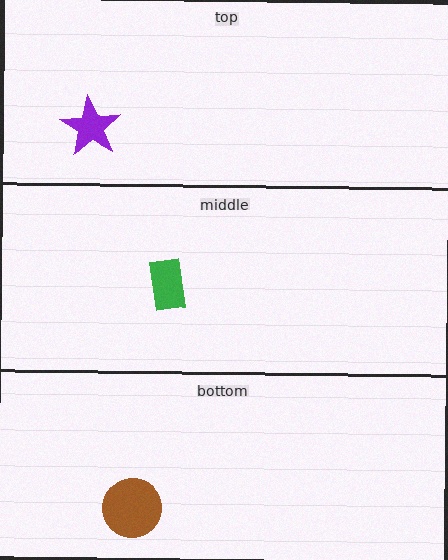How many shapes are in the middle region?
1.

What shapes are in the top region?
The purple star.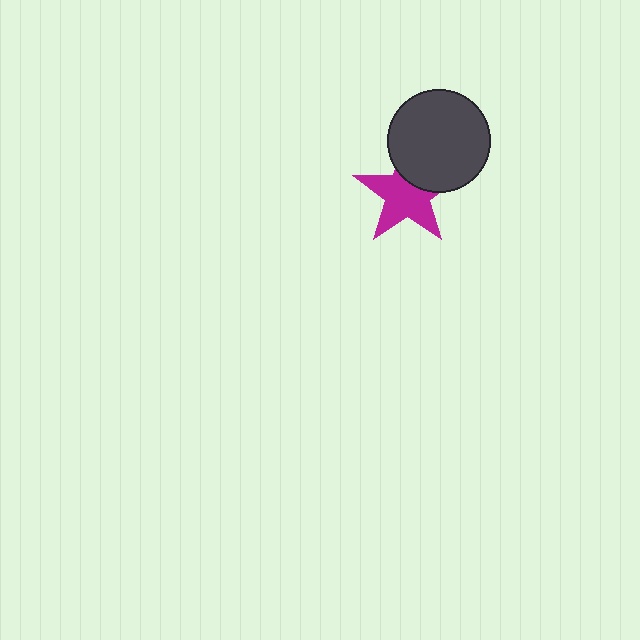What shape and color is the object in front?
The object in front is a dark gray circle.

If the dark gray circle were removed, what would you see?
You would see the complete magenta star.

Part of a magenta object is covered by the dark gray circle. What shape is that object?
It is a star.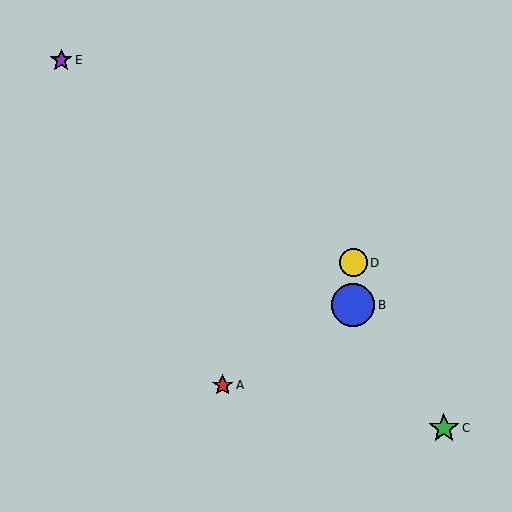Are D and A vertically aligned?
No, D is at x≈353 and A is at x≈223.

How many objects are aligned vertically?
2 objects (B, D) are aligned vertically.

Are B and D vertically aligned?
Yes, both are at x≈353.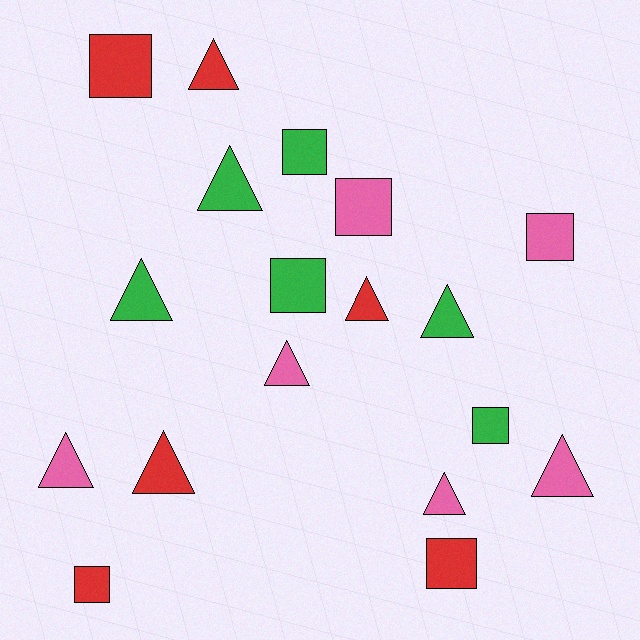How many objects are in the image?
There are 18 objects.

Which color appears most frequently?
Pink, with 6 objects.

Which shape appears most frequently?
Triangle, with 10 objects.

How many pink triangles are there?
There are 4 pink triangles.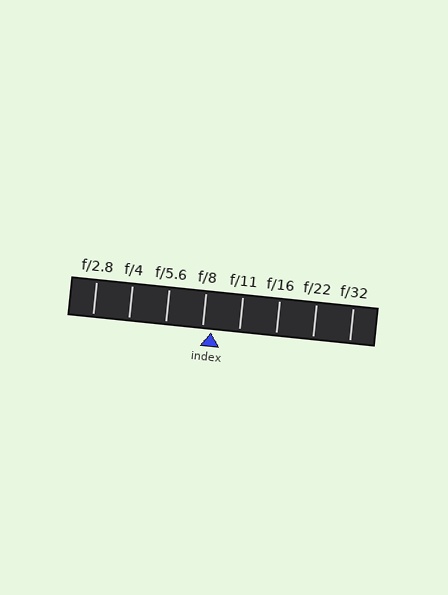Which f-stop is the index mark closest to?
The index mark is closest to f/8.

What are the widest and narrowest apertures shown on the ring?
The widest aperture shown is f/2.8 and the narrowest is f/32.